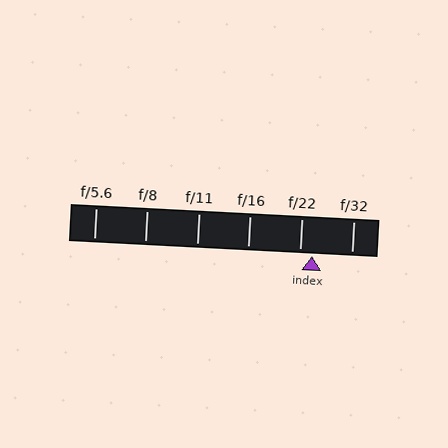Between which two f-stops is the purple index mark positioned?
The index mark is between f/22 and f/32.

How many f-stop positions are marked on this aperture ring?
There are 6 f-stop positions marked.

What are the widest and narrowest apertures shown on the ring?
The widest aperture shown is f/5.6 and the narrowest is f/32.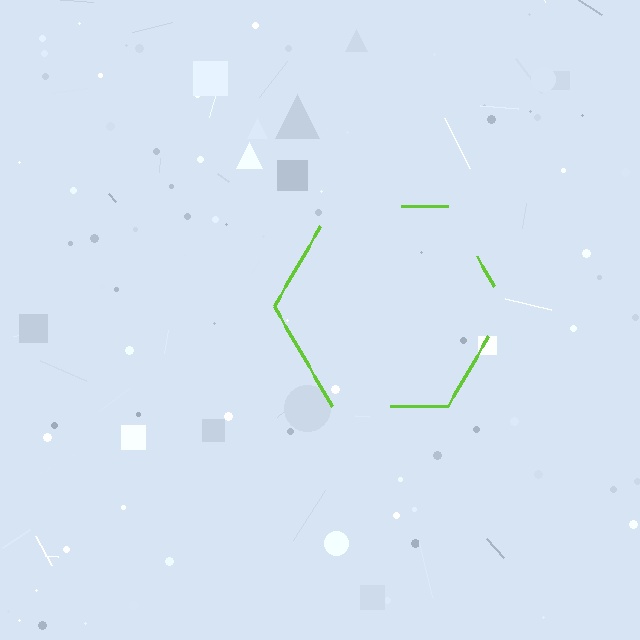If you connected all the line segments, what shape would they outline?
They would outline a hexagon.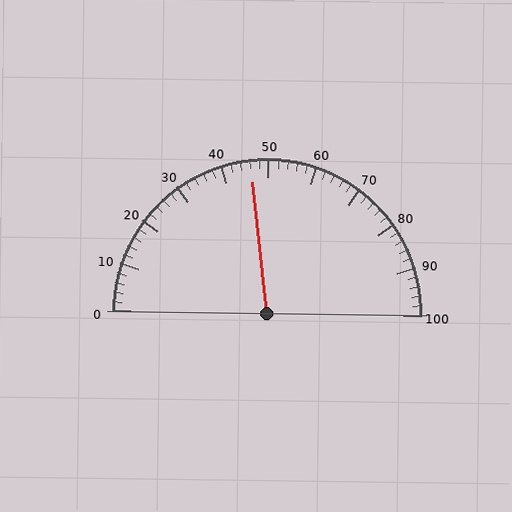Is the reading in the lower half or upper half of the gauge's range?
The reading is in the lower half of the range (0 to 100).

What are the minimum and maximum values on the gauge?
The gauge ranges from 0 to 100.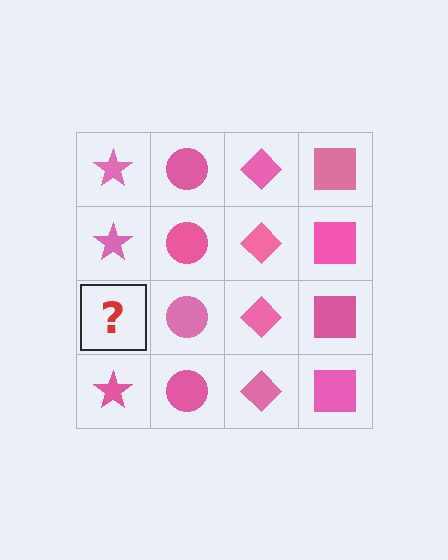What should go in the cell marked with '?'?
The missing cell should contain a pink star.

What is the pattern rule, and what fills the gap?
The rule is that each column has a consistent shape. The gap should be filled with a pink star.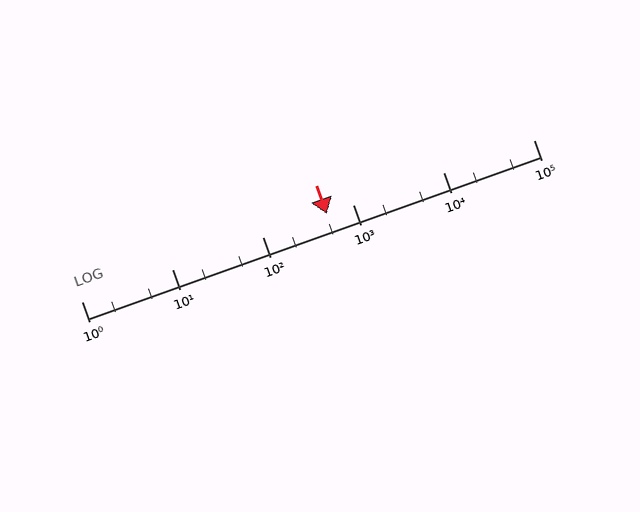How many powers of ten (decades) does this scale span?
The scale spans 5 decades, from 1 to 100000.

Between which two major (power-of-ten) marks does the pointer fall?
The pointer is between 100 and 1000.